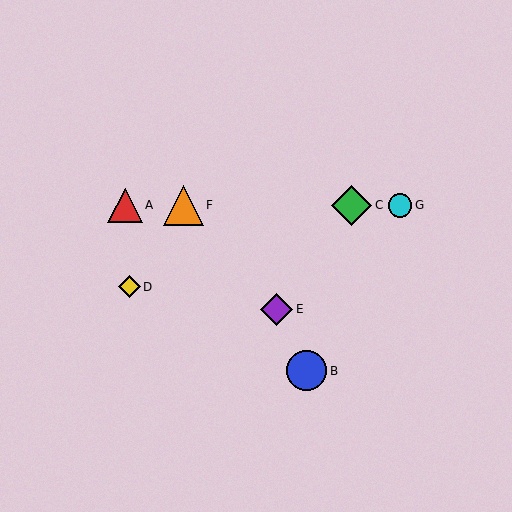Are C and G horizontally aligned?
Yes, both are at y≈205.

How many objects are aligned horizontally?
4 objects (A, C, F, G) are aligned horizontally.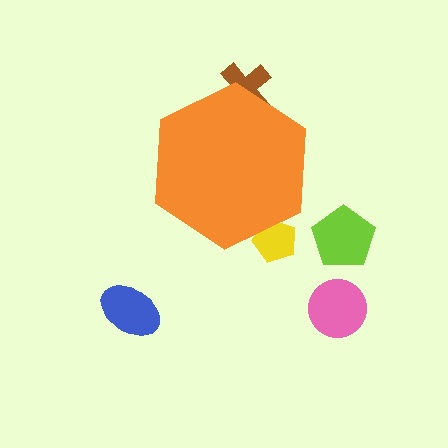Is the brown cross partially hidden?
Yes, the brown cross is partially hidden behind the orange hexagon.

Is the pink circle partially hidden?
No, the pink circle is fully visible.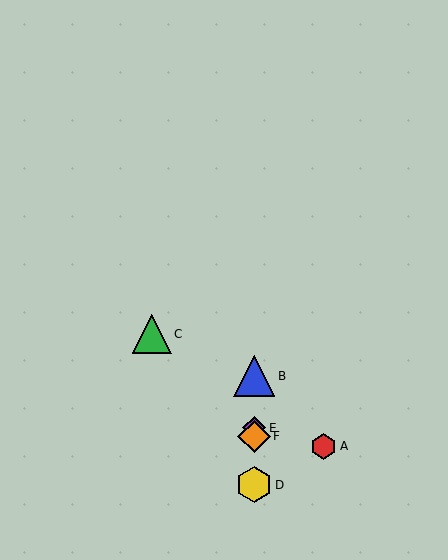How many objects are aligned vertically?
4 objects (B, D, E, F) are aligned vertically.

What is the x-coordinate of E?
Object E is at x≈254.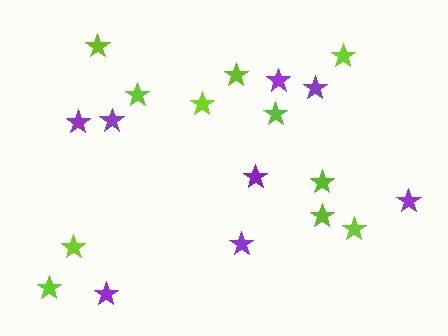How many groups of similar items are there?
There are 2 groups: one group of purple stars (8) and one group of lime stars (11).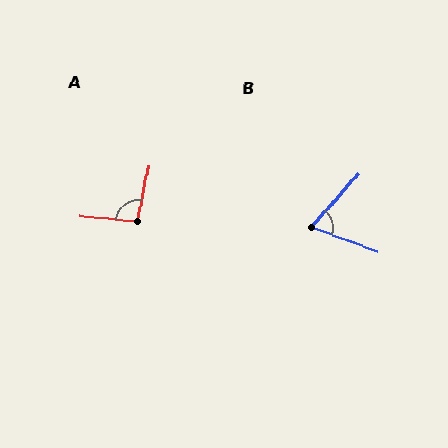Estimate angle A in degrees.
Approximately 97 degrees.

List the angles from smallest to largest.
B (68°), A (97°).